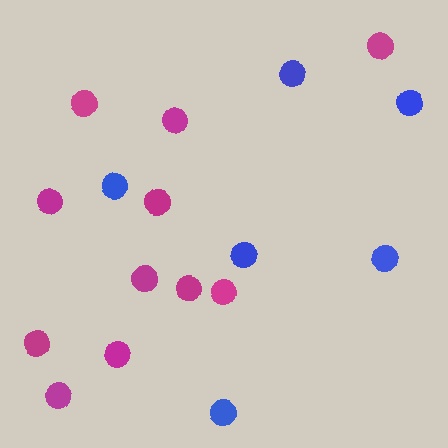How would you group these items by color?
There are 2 groups: one group of blue circles (6) and one group of magenta circles (11).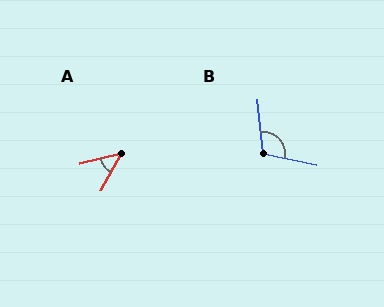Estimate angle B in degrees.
Approximately 108 degrees.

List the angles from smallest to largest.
A (47°), B (108°).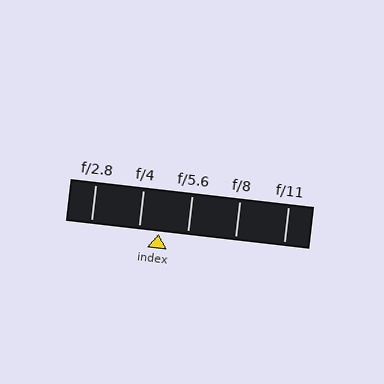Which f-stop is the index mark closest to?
The index mark is closest to f/4.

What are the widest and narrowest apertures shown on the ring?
The widest aperture shown is f/2.8 and the narrowest is f/11.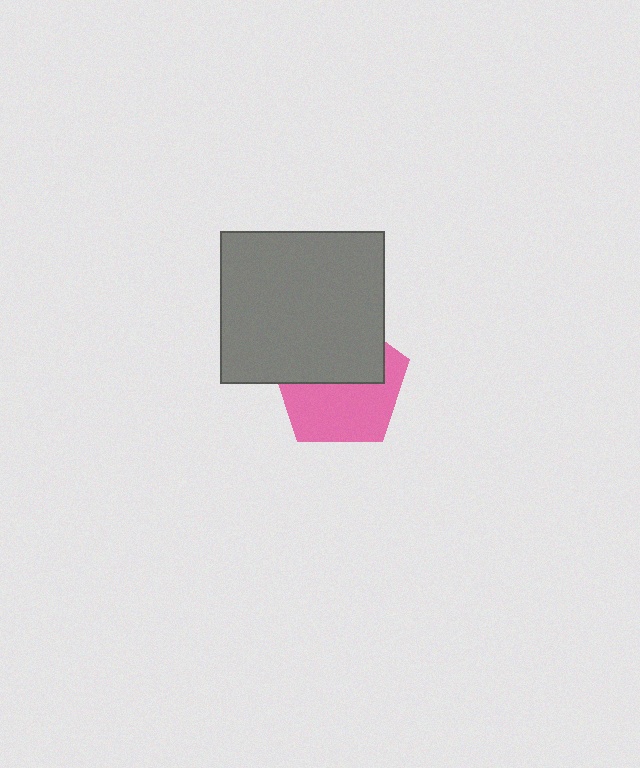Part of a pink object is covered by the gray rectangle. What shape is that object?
It is a pentagon.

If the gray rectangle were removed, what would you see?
You would see the complete pink pentagon.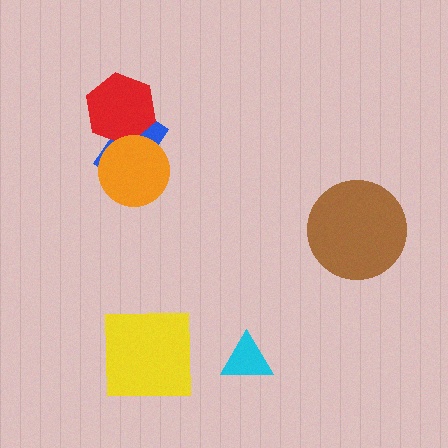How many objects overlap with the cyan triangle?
0 objects overlap with the cyan triangle.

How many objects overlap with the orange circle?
2 objects overlap with the orange circle.